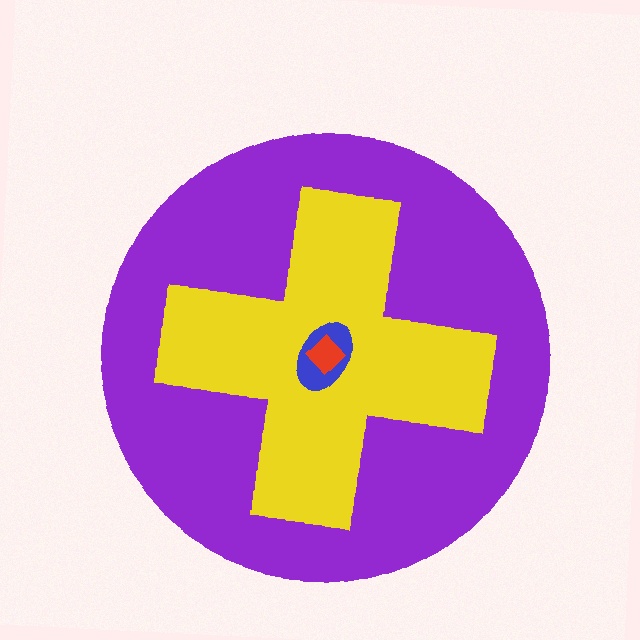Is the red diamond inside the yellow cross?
Yes.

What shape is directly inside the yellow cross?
The blue ellipse.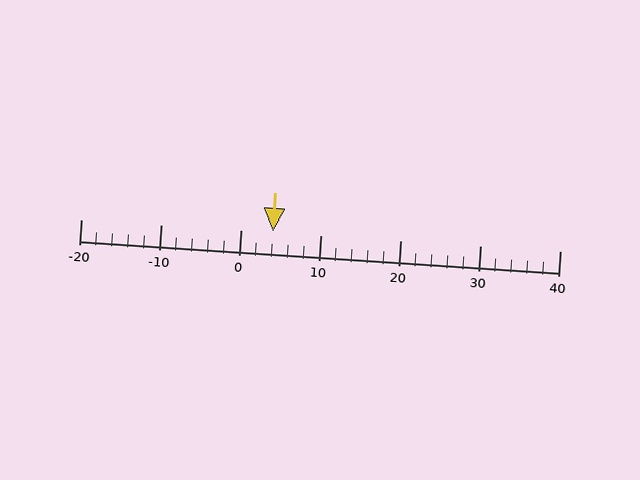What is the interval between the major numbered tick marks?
The major tick marks are spaced 10 units apart.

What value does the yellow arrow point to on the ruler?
The yellow arrow points to approximately 4.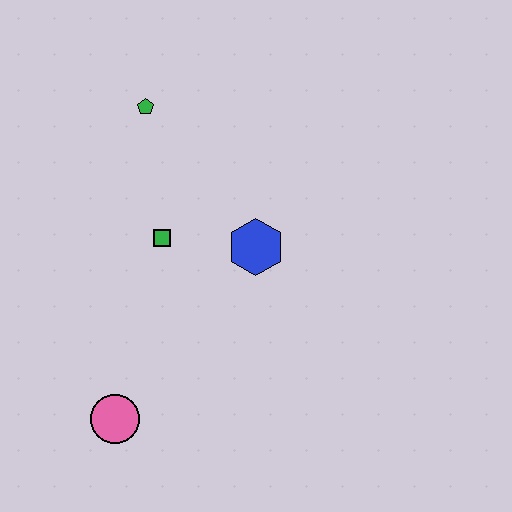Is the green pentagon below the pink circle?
No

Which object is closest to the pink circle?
The green square is closest to the pink circle.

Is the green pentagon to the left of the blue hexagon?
Yes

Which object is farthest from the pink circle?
The green pentagon is farthest from the pink circle.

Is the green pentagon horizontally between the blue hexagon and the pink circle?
Yes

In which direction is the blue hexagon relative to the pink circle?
The blue hexagon is above the pink circle.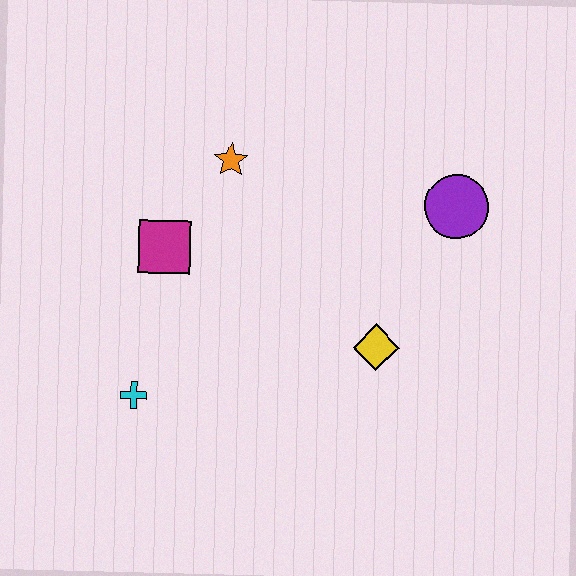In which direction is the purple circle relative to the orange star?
The purple circle is to the right of the orange star.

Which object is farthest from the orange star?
The cyan cross is farthest from the orange star.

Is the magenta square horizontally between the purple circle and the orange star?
No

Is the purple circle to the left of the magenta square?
No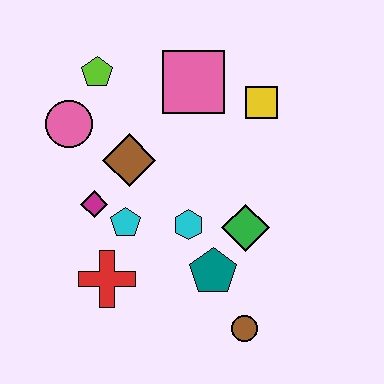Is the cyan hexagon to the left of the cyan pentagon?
No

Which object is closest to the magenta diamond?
The cyan pentagon is closest to the magenta diamond.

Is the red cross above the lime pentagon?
No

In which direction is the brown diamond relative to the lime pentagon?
The brown diamond is below the lime pentagon.